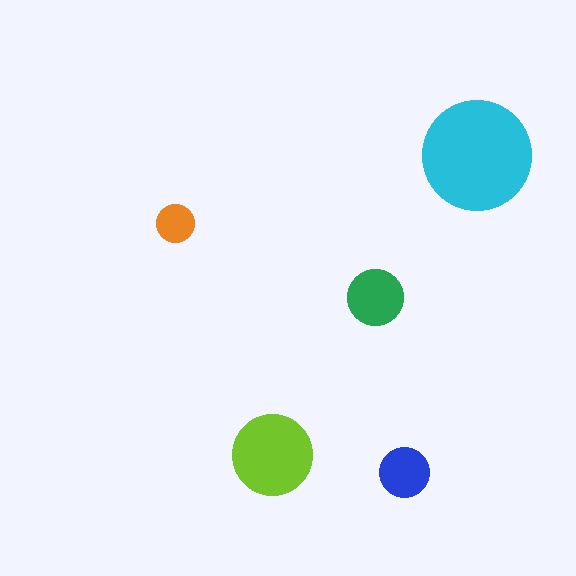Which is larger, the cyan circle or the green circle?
The cyan one.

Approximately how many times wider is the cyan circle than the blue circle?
About 2 times wider.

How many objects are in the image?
There are 5 objects in the image.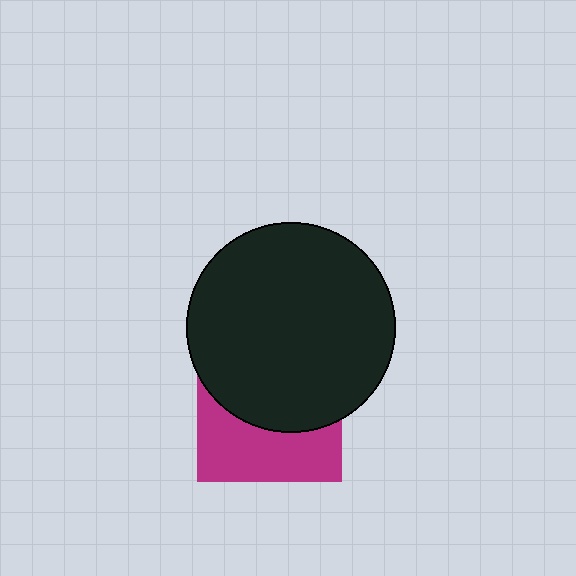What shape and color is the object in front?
The object in front is a black circle.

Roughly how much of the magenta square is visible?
A small part of it is visible (roughly 42%).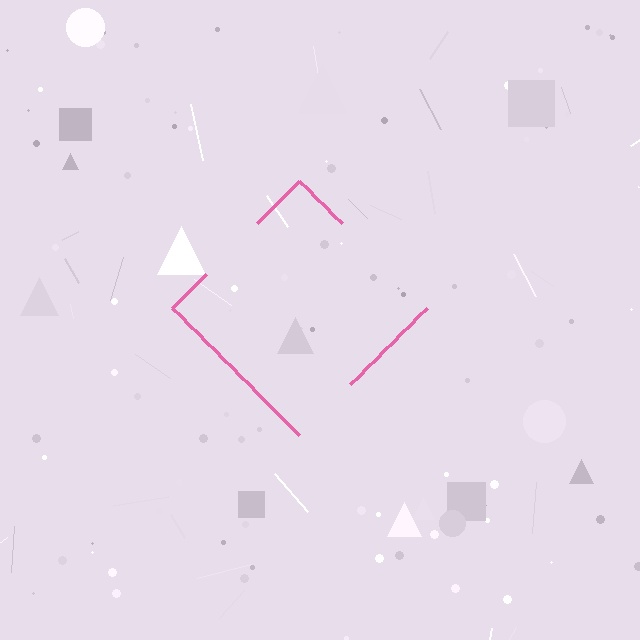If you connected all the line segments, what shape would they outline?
They would outline a diamond.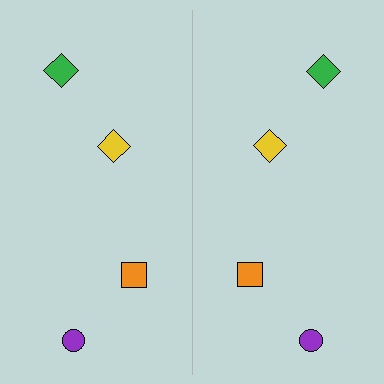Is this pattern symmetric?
Yes, this pattern has bilateral (reflection) symmetry.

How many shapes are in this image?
There are 8 shapes in this image.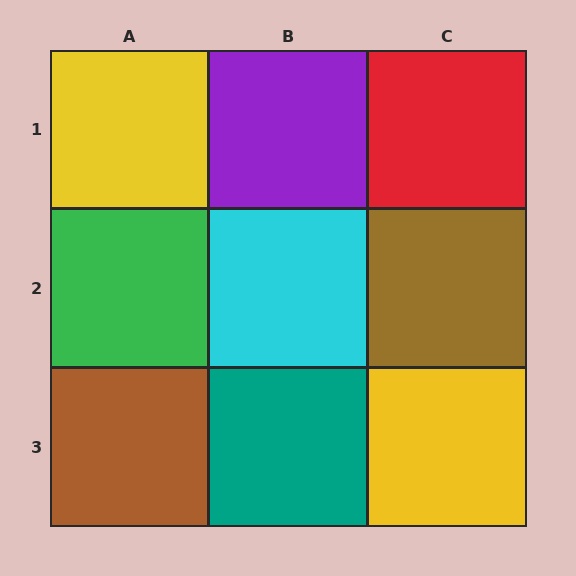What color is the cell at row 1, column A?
Yellow.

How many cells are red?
1 cell is red.